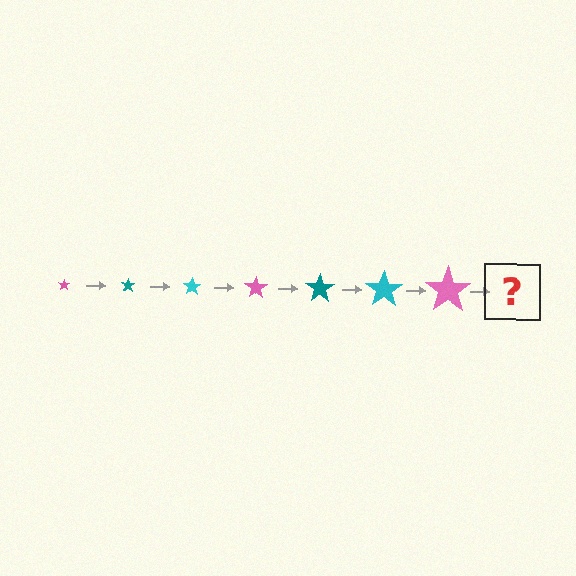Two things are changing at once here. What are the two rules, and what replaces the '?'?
The two rules are that the star grows larger each step and the color cycles through pink, teal, and cyan. The '?' should be a teal star, larger than the previous one.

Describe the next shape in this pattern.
It should be a teal star, larger than the previous one.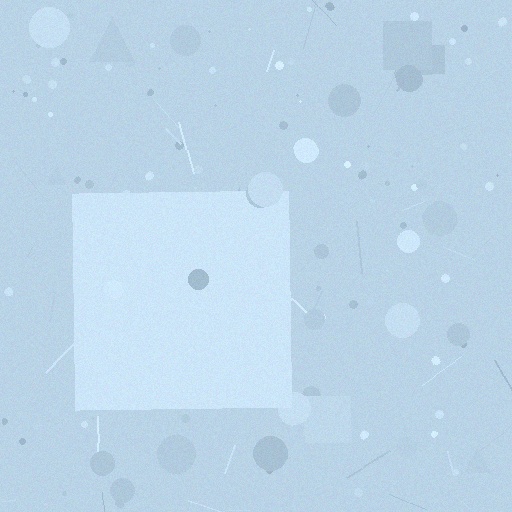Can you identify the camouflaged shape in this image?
The camouflaged shape is a square.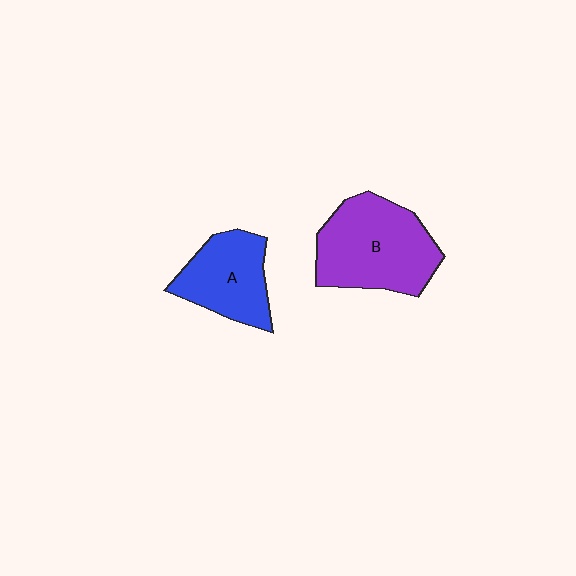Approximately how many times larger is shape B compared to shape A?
Approximately 1.4 times.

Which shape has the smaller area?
Shape A (blue).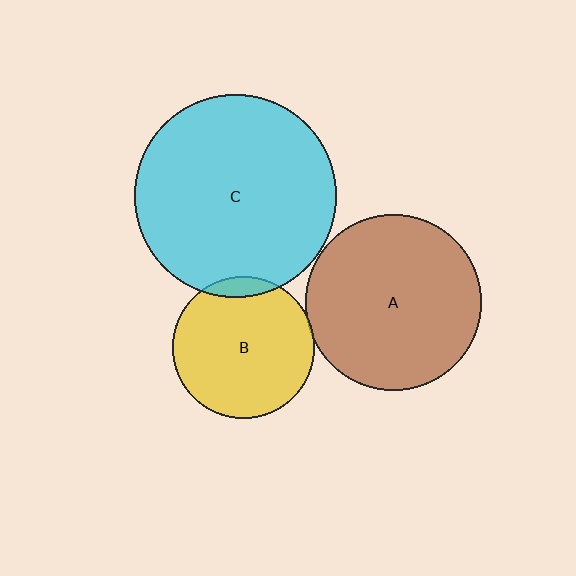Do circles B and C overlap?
Yes.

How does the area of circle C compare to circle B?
Approximately 2.0 times.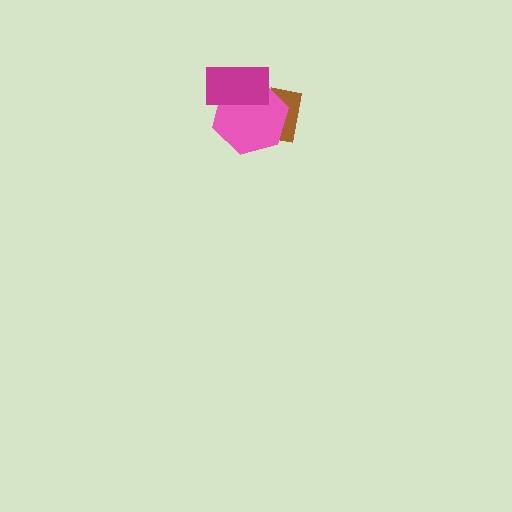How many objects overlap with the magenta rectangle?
1 object overlaps with the magenta rectangle.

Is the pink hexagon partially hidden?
Yes, it is partially covered by another shape.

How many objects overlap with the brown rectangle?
1 object overlaps with the brown rectangle.